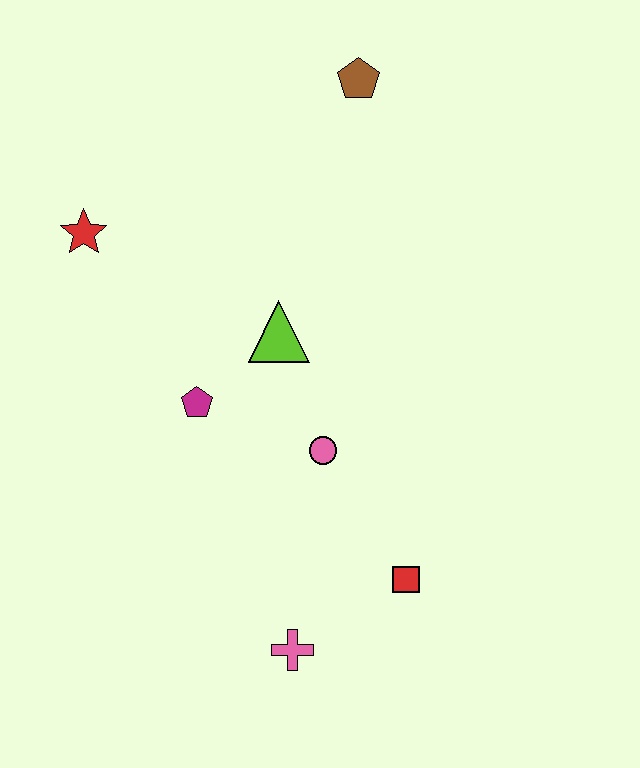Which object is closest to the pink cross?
The red square is closest to the pink cross.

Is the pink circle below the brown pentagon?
Yes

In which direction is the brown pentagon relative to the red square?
The brown pentagon is above the red square.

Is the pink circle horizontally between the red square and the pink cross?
Yes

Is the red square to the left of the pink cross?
No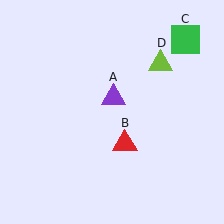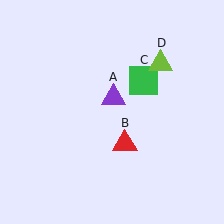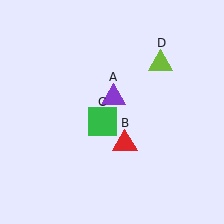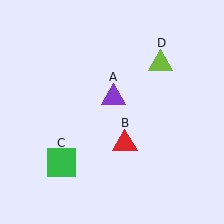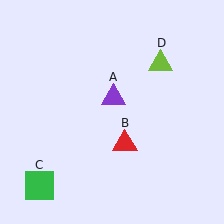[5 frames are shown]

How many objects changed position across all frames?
1 object changed position: green square (object C).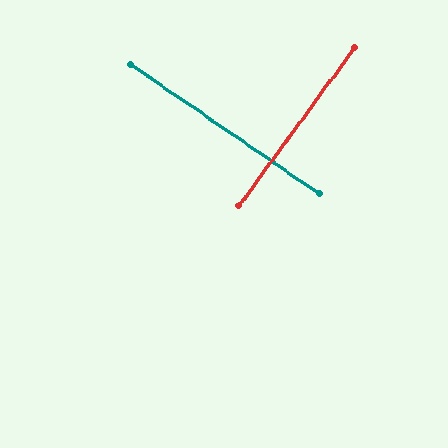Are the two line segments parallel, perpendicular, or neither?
Perpendicular — they meet at approximately 88°.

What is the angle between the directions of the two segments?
Approximately 88 degrees.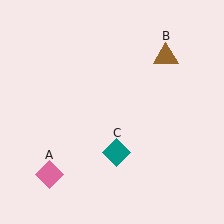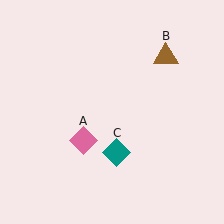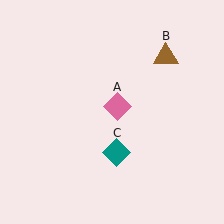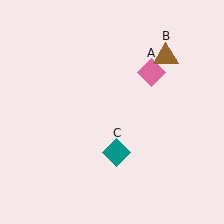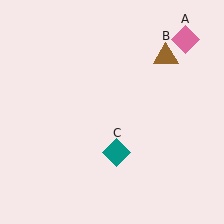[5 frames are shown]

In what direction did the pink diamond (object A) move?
The pink diamond (object A) moved up and to the right.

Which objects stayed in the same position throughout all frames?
Brown triangle (object B) and teal diamond (object C) remained stationary.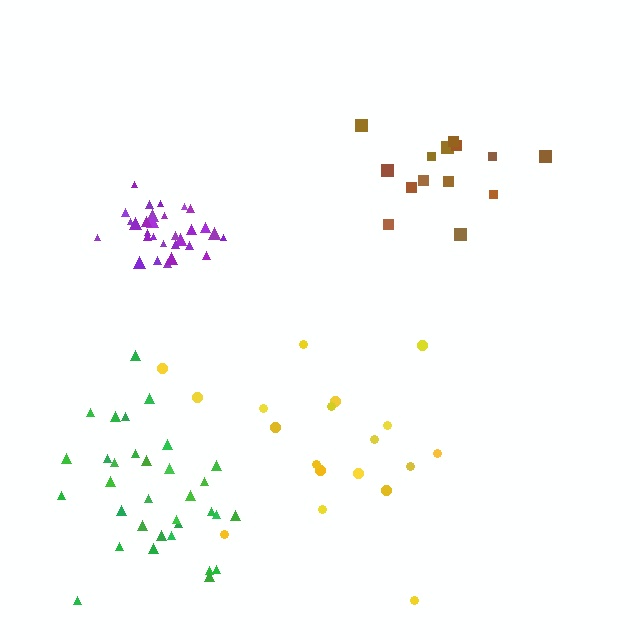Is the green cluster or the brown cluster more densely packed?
Green.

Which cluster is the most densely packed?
Purple.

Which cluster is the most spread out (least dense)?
Yellow.